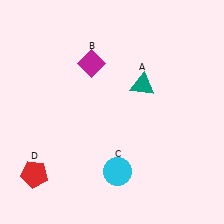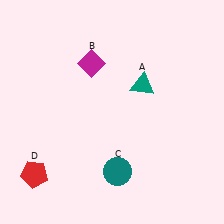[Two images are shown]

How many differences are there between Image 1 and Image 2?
There is 1 difference between the two images.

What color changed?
The circle (C) changed from cyan in Image 1 to teal in Image 2.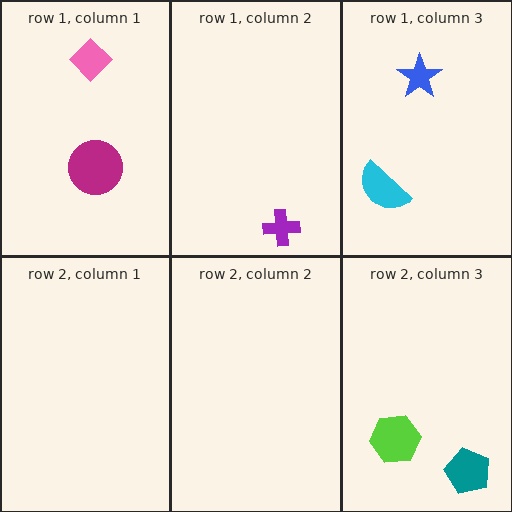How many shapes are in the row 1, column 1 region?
2.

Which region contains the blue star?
The row 1, column 3 region.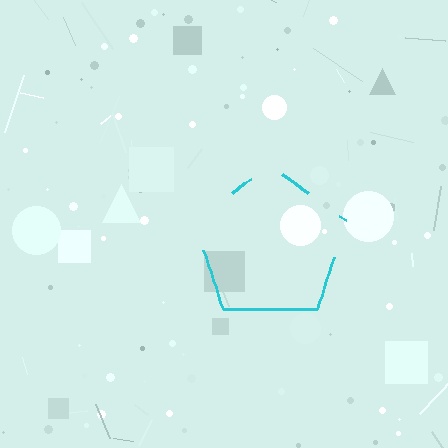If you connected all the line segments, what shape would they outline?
They would outline a pentagon.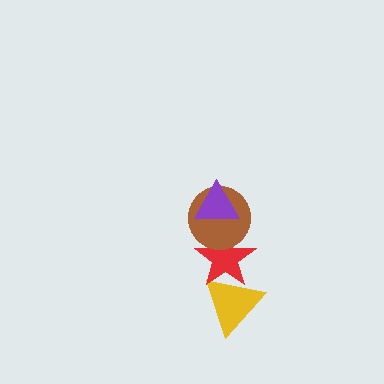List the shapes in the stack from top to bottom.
From top to bottom: the purple triangle, the brown circle, the red star, the yellow triangle.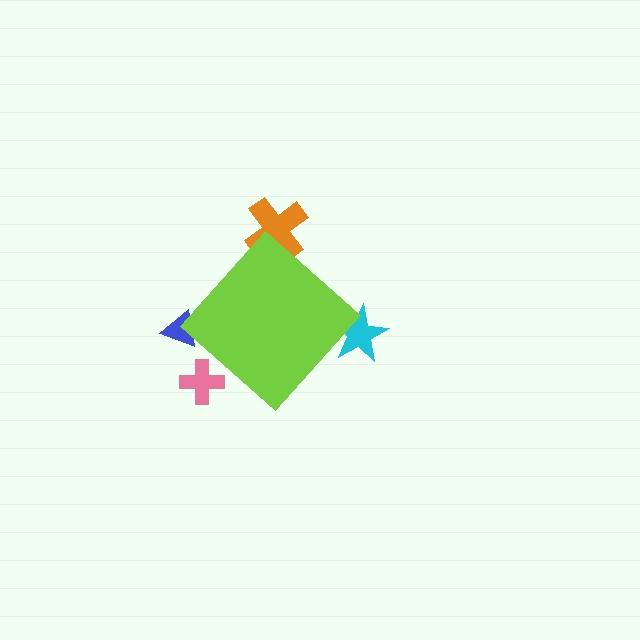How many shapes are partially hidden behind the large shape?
4 shapes are partially hidden.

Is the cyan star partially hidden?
Yes, the cyan star is partially hidden behind the lime diamond.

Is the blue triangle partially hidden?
Yes, the blue triangle is partially hidden behind the lime diamond.